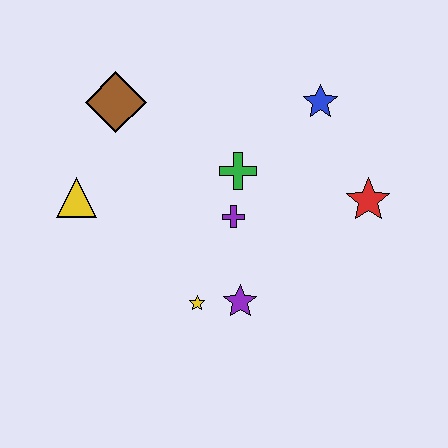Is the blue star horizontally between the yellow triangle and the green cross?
No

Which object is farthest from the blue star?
The yellow triangle is farthest from the blue star.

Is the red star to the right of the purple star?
Yes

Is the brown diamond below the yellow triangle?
No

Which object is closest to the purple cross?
The green cross is closest to the purple cross.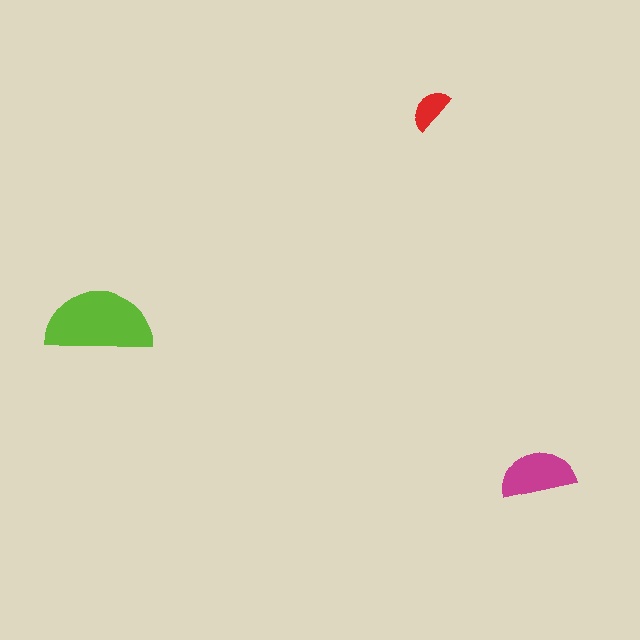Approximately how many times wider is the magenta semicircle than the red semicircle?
About 1.5 times wider.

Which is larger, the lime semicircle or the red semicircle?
The lime one.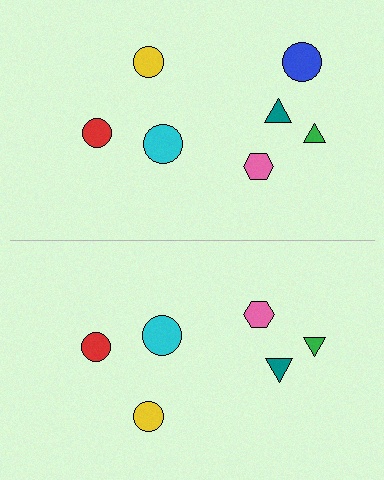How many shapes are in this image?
There are 13 shapes in this image.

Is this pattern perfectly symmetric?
No, the pattern is not perfectly symmetric. A blue circle is missing from the bottom side.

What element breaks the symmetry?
A blue circle is missing from the bottom side.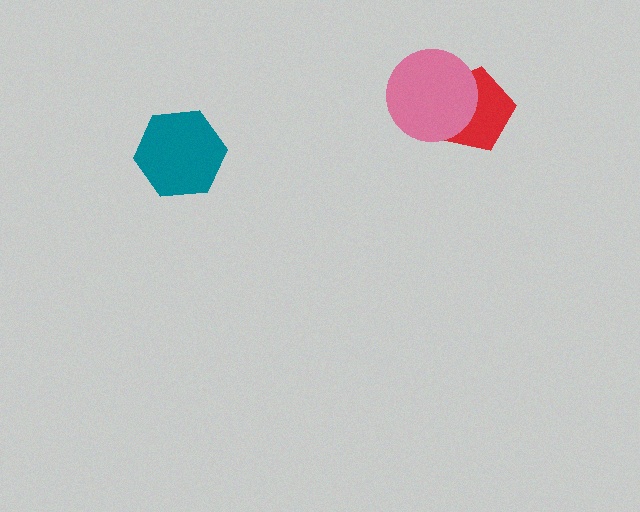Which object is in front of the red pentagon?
The pink circle is in front of the red pentagon.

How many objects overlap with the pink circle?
1 object overlaps with the pink circle.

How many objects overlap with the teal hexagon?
0 objects overlap with the teal hexagon.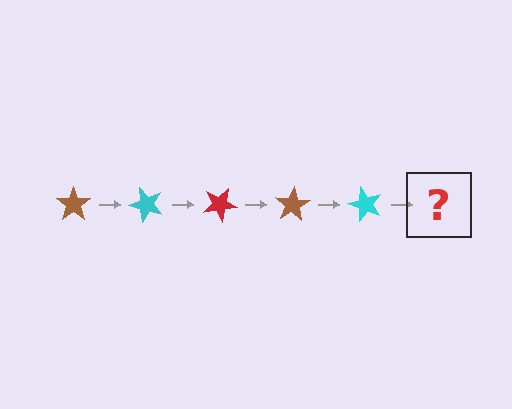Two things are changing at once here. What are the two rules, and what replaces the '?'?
The two rules are that it rotates 50 degrees each step and the color cycles through brown, cyan, and red. The '?' should be a red star, rotated 250 degrees from the start.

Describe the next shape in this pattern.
It should be a red star, rotated 250 degrees from the start.